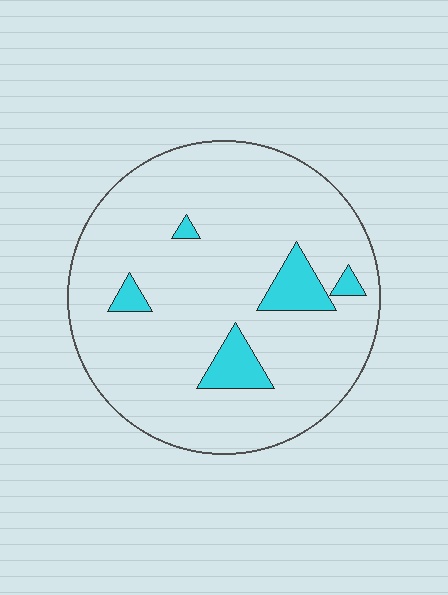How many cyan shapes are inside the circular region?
5.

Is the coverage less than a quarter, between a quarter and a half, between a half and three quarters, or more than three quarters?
Less than a quarter.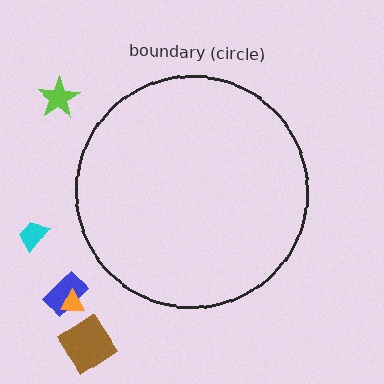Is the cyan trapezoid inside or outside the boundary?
Outside.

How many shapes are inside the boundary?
0 inside, 5 outside.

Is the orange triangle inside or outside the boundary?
Outside.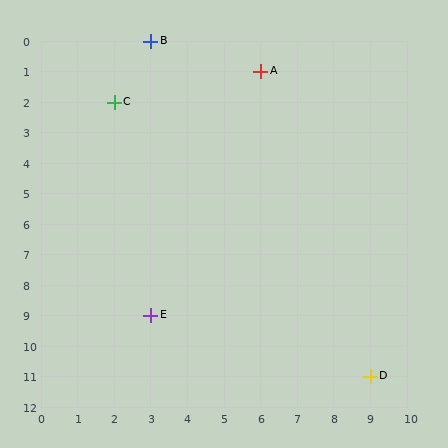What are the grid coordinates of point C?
Point C is at grid coordinates (2, 2).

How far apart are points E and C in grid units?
Points E and C are 1 column and 7 rows apart (about 7.1 grid units diagonally).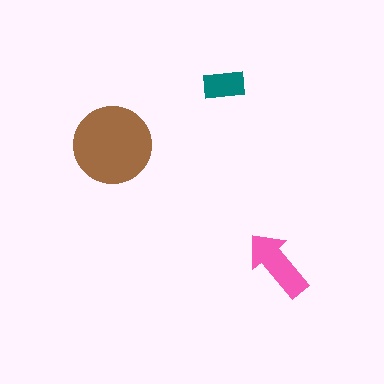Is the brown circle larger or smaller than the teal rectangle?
Larger.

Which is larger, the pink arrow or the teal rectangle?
The pink arrow.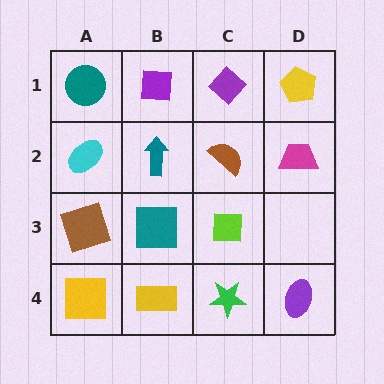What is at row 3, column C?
A lime square.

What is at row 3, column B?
A teal square.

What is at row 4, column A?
A yellow square.